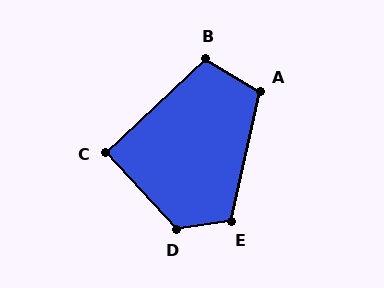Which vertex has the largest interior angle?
D, at approximately 124 degrees.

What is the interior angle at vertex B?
Approximately 106 degrees (obtuse).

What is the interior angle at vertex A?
Approximately 108 degrees (obtuse).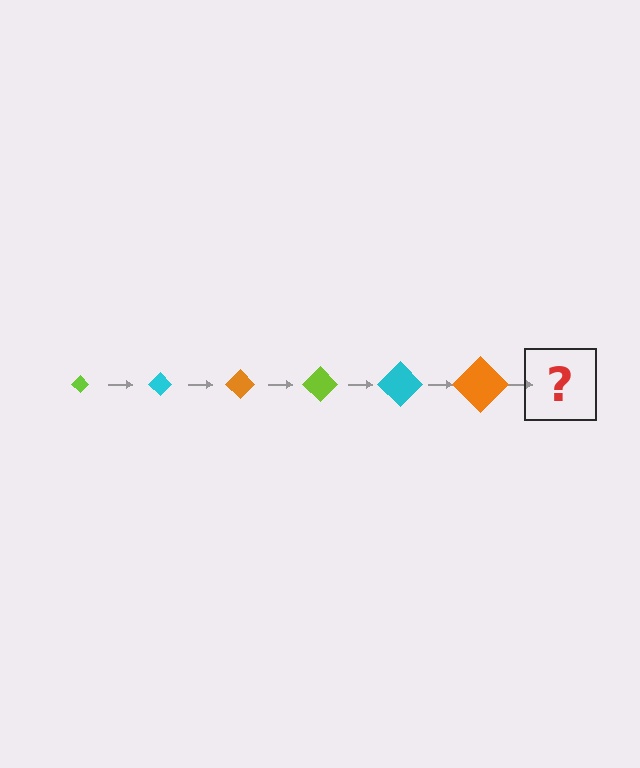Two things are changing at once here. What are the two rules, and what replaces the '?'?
The two rules are that the diamond grows larger each step and the color cycles through lime, cyan, and orange. The '?' should be a lime diamond, larger than the previous one.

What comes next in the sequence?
The next element should be a lime diamond, larger than the previous one.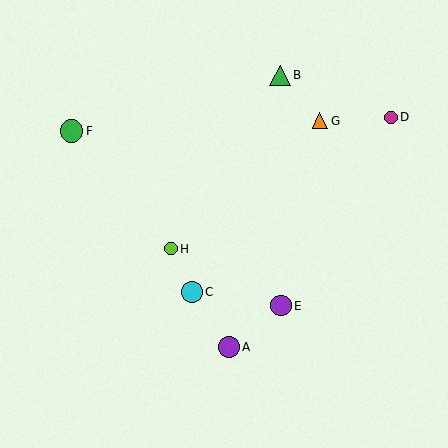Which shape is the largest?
The green circle (labeled F) is the largest.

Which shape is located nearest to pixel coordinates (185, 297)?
The cyan circle (labeled C) at (192, 292) is nearest to that location.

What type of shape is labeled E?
Shape E is a purple circle.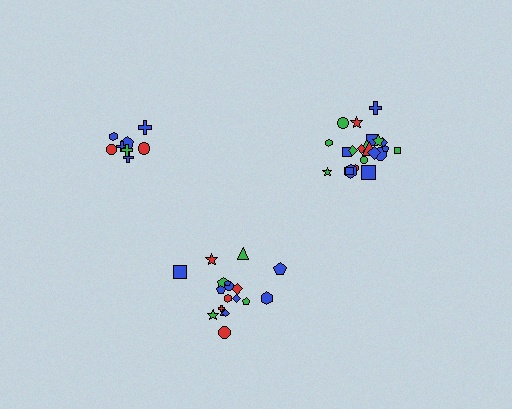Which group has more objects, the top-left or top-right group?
The top-right group.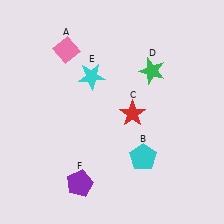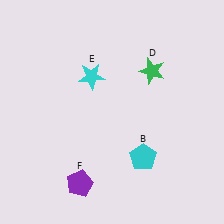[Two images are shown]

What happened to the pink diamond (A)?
The pink diamond (A) was removed in Image 2. It was in the top-left area of Image 1.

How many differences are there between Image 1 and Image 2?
There are 2 differences between the two images.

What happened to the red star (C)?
The red star (C) was removed in Image 2. It was in the bottom-right area of Image 1.